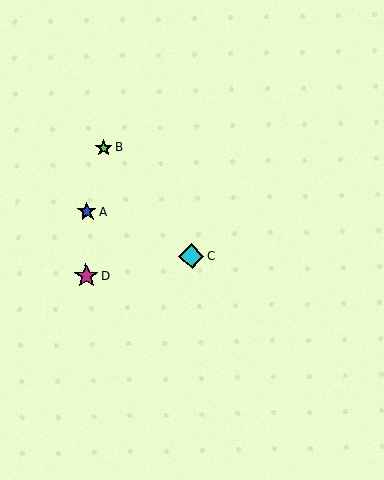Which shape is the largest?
The cyan diamond (labeled C) is the largest.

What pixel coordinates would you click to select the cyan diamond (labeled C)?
Click at (191, 256) to select the cyan diamond C.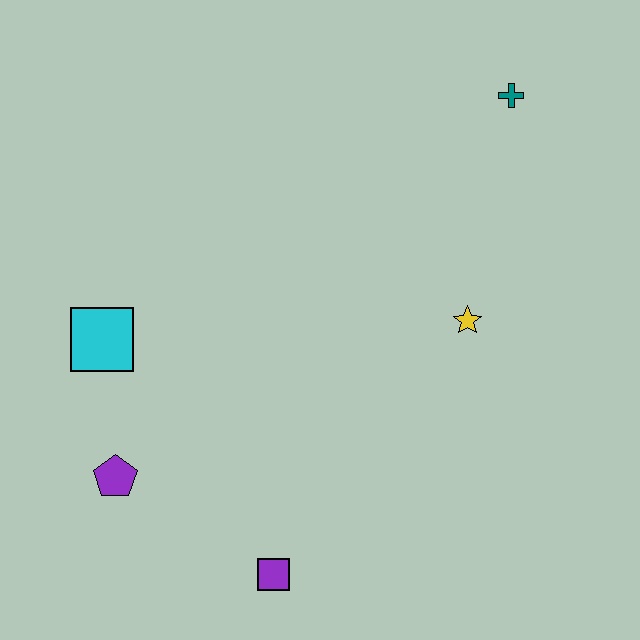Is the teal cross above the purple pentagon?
Yes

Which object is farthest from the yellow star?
The purple pentagon is farthest from the yellow star.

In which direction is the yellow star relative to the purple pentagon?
The yellow star is to the right of the purple pentagon.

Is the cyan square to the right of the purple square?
No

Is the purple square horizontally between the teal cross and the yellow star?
No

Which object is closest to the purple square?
The purple pentagon is closest to the purple square.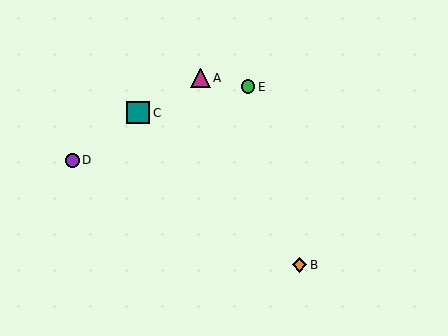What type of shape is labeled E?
Shape E is a green circle.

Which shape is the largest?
The teal square (labeled C) is the largest.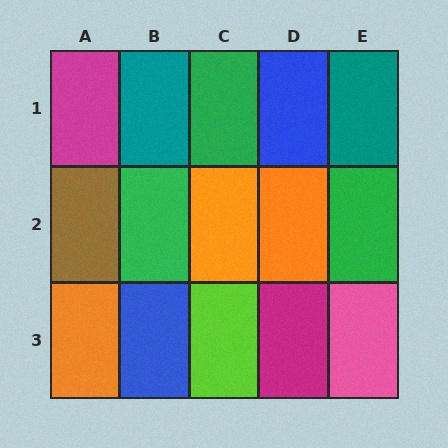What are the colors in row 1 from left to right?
Magenta, teal, green, blue, teal.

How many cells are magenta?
2 cells are magenta.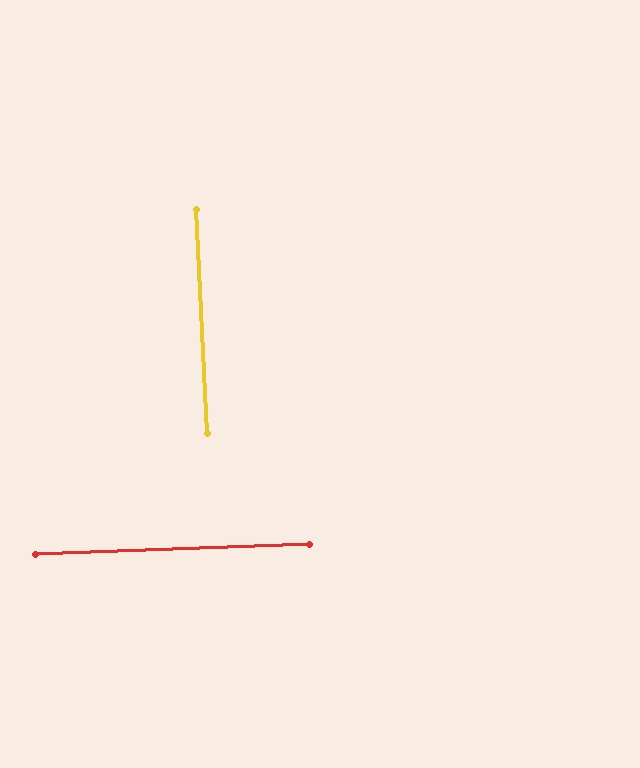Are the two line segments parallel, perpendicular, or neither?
Perpendicular — they meet at approximately 89°.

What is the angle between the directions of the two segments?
Approximately 89 degrees.